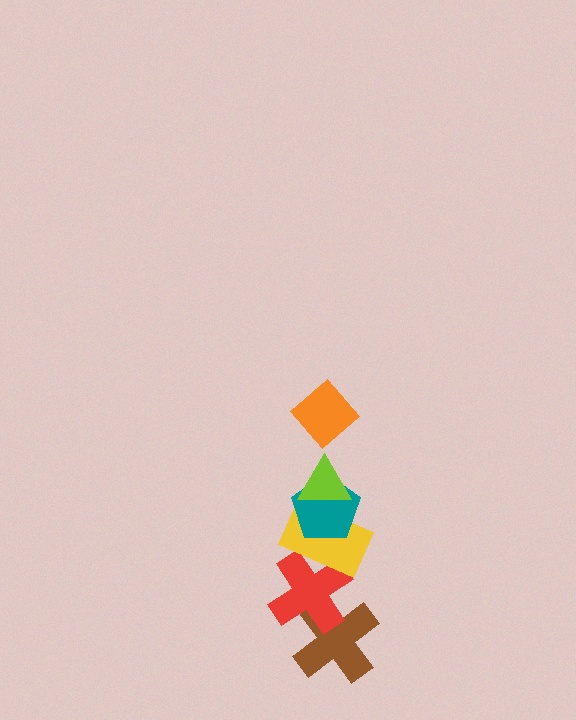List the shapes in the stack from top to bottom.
From top to bottom: the orange diamond, the lime triangle, the teal pentagon, the yellow rectangle, the red cross, the brown cross.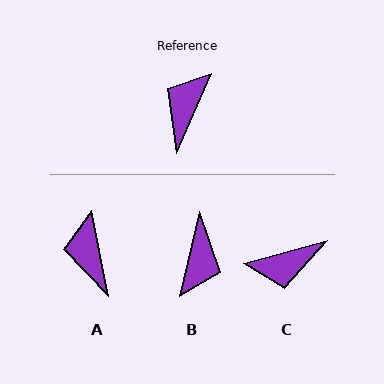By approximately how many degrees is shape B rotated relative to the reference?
Approximately 169 degrees clockwise.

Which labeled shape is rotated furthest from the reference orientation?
B, about 169 degrees away.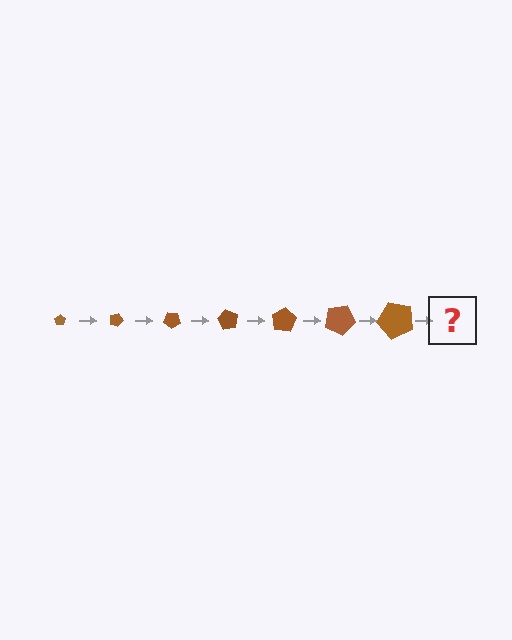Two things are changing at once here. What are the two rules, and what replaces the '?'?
The two rules are that the pentagon grows larger each step and it rotates 20 degrees each step. The '?' should be a pentagon, larger than the previous one and rotated 140 degrees from the start.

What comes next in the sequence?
The next element should be a pentagon, larger than the previous one and rotated 140 degrees from the start.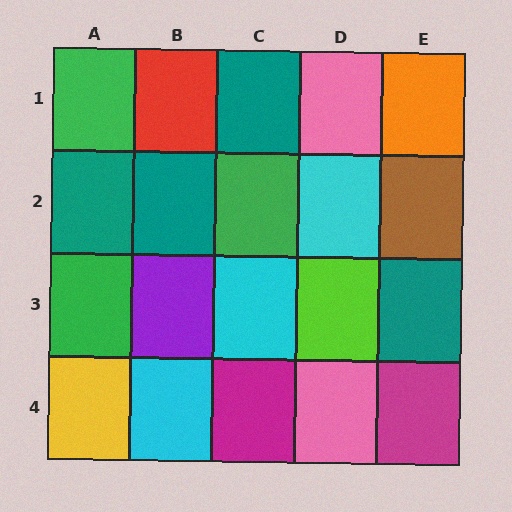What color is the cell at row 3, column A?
Green.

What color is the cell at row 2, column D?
Cyan.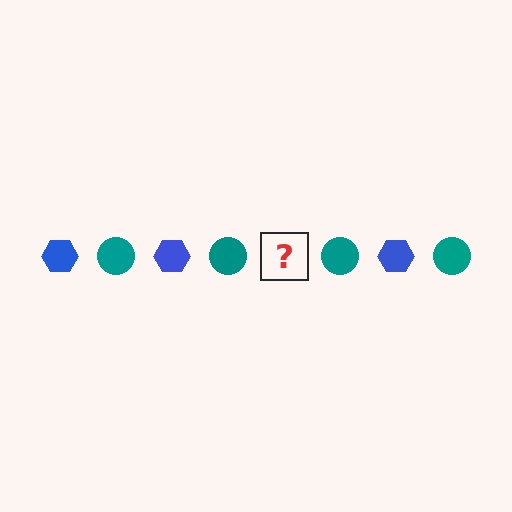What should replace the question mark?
The question mark should be replaced with a blue hexagon.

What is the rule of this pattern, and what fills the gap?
The rule is that the pattern alternates between blue hexagon and teal circle. The gap should be filled with a blue hexagon.